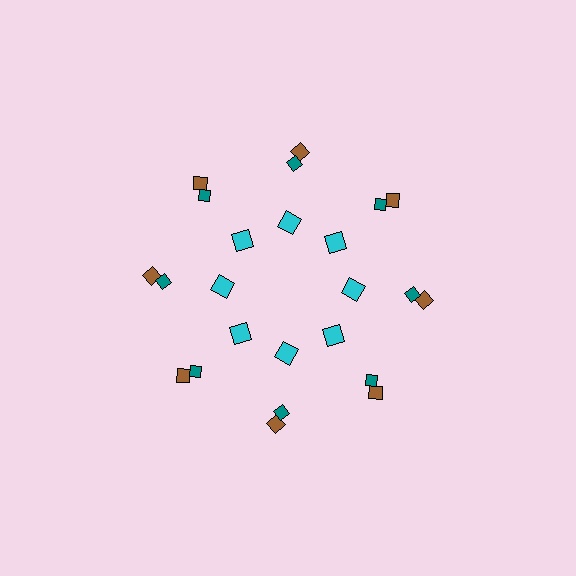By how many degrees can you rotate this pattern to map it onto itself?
The pattern maps onto itself every 45 degrees of rotation.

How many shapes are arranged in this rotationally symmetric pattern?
There are 24 shapes, arranged in 8 groups of 3.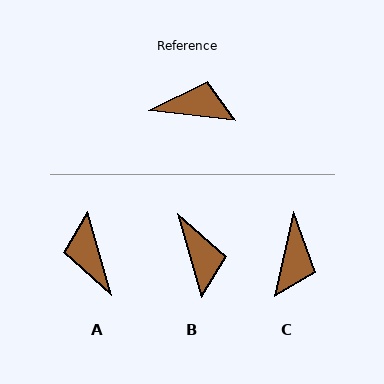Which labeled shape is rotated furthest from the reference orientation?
A, about 113 degrees away.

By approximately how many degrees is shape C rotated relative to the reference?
Approximately 96 degrees clockwise.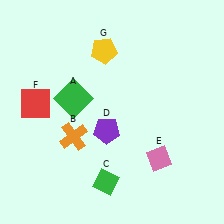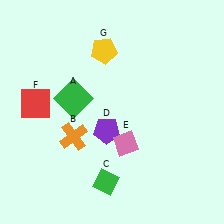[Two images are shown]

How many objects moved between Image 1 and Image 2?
1 object moved between the two images.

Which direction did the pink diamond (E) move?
The pink diamond (E) moved left.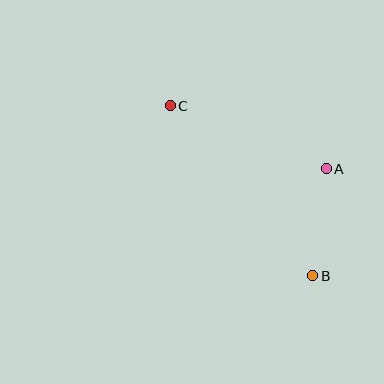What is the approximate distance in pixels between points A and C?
The distance between A and C is approximately 168 pixels.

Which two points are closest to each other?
Points A and B are closest to each other.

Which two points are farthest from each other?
Points B and C are farthest from each other.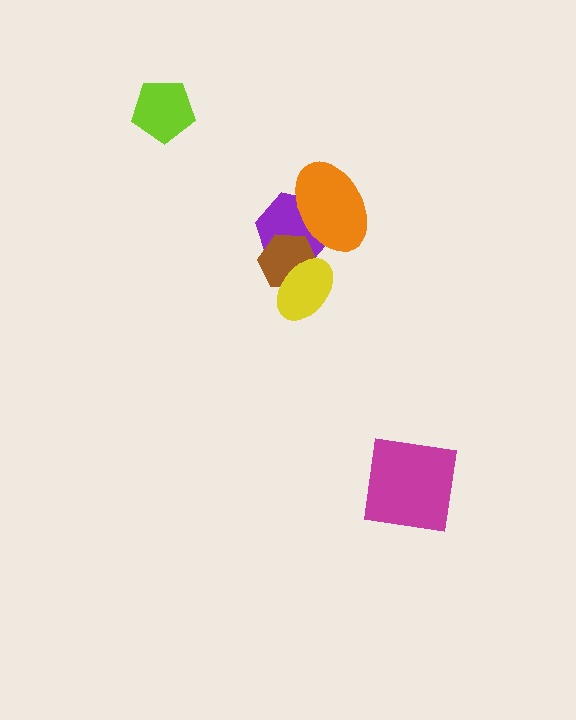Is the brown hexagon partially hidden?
Yes, it is partially covered by another shape.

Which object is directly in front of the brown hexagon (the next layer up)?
The yellow ellipse is directly in front of the brown hexagon.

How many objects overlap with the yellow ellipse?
2 objects overlap with the yellow ellipse.